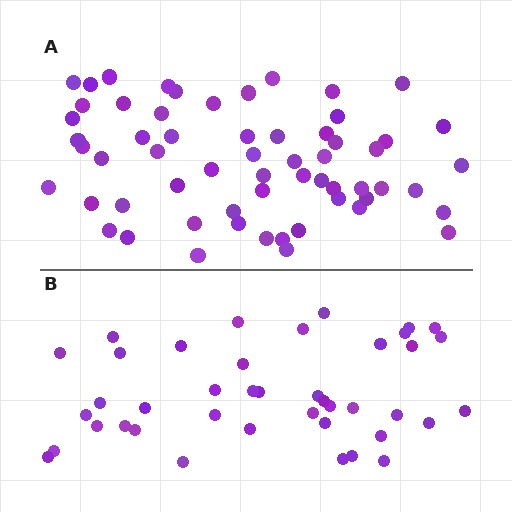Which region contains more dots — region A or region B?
Region A (the top region) has more dots.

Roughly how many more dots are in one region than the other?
Region A has approximately 20 more dots than region B.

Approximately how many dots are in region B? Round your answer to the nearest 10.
About 40 dots. (The exact count is 41, which rounds to 40.)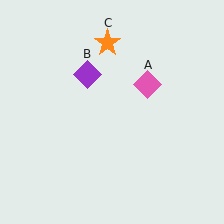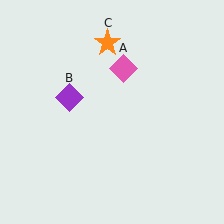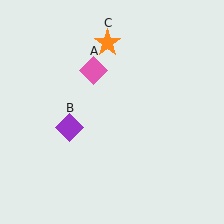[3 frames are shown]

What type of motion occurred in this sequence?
The pink diamond (object A), purple diamond (object B) rotated counterclockwise around the center of the scene.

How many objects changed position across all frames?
2 objects changed position: pink diamond (object A), purple diamond (object B).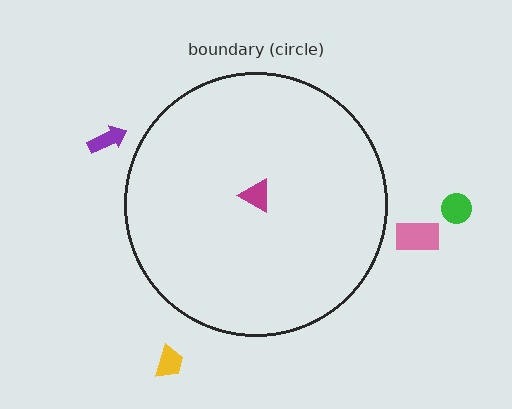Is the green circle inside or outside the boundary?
Outside.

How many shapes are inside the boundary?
1 inside, 4 outside.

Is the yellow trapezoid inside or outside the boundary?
Outside.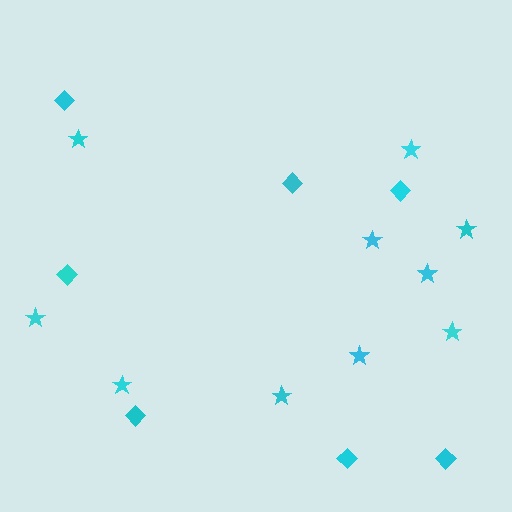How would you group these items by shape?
There are 2 groups: one group of stars (10) and one group of diamonds (7).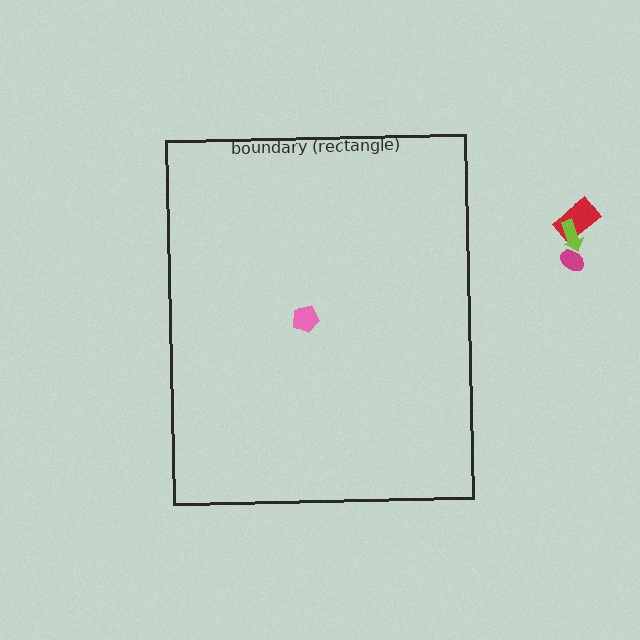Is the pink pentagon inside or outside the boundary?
Inside.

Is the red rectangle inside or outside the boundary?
Outside.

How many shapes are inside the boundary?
1 inside, 3 outside.